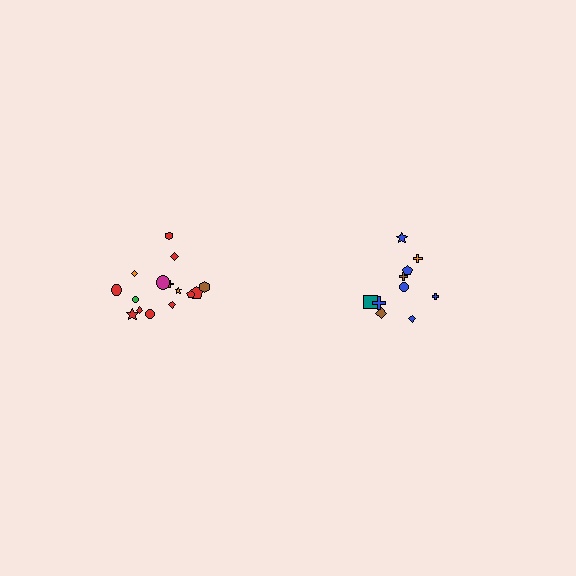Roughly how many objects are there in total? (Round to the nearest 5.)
Roughly 25 objects in total.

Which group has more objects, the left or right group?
The left group.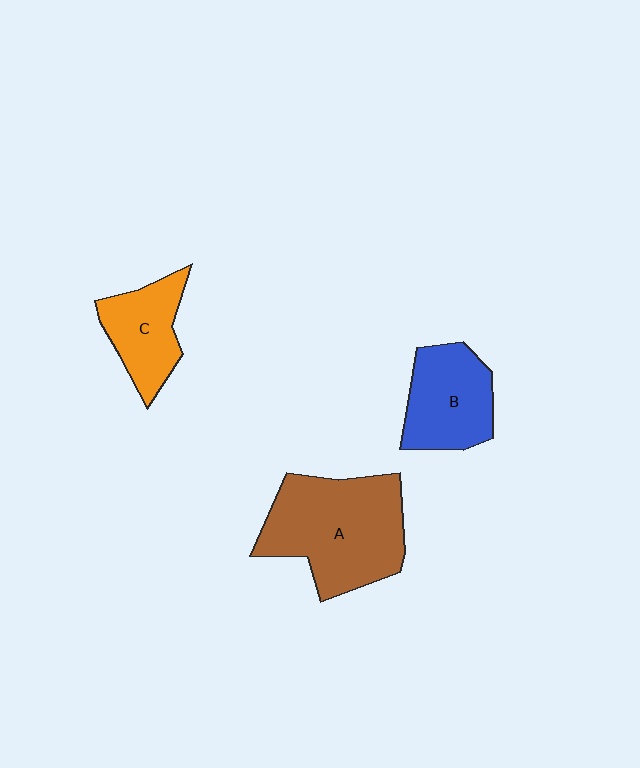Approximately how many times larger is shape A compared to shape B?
Approximately 1.6 times.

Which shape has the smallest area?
Shape C (orange).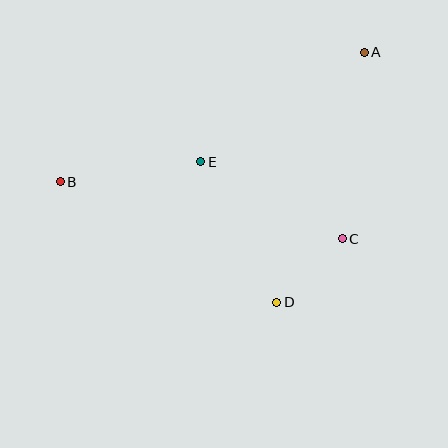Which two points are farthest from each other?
Points A and B are farthest from each other.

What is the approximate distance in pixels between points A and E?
The distance between A and E is approximately 197 pixels.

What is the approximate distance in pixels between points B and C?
The distance between B and C is approximately 287 pixels.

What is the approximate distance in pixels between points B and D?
The distance between B and D is approximately 248 pixels.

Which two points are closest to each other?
Points C and D are closest to each other.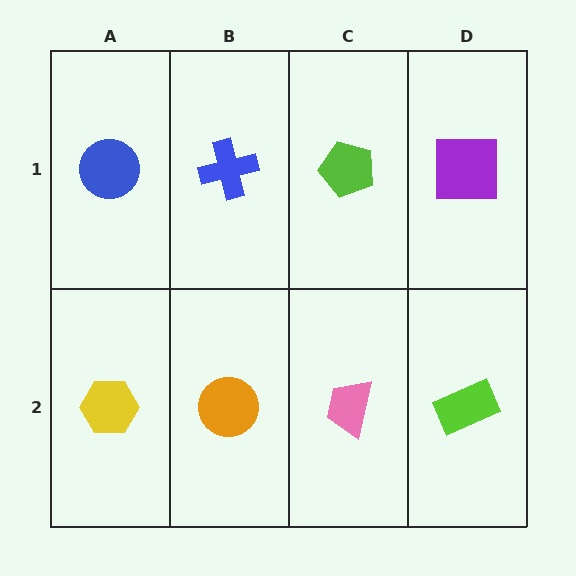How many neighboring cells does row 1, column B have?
3.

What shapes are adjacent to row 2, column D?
A purple square (row 1, column D), a pink trapezoid (row 2, column C).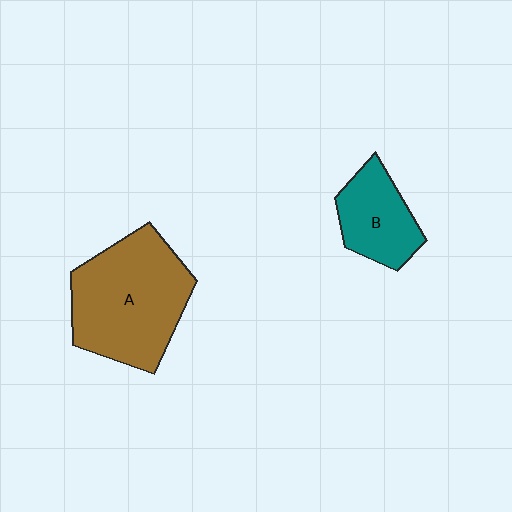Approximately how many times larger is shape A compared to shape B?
Approximately 2.0 times.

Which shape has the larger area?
Shape A (brown).